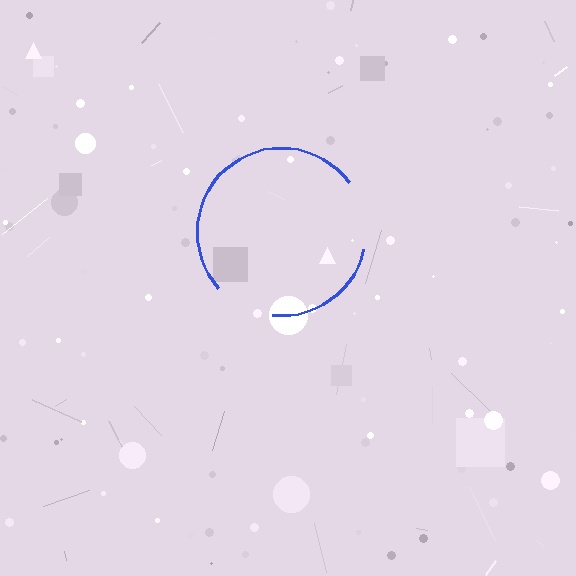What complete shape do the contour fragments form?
The contour fragments form a circle.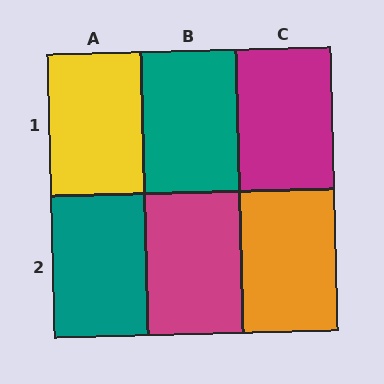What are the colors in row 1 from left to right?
Yellow, teal, magenta.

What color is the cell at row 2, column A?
Teal.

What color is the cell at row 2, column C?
Orange.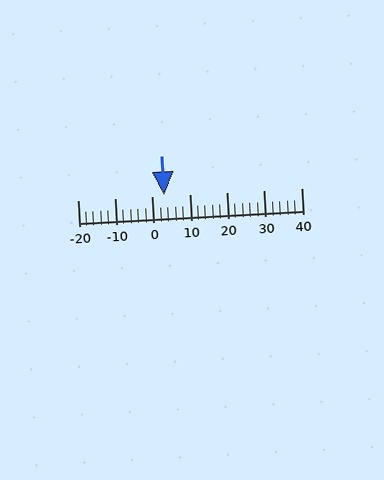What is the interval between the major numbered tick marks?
The major tick marks are spaced 10 units apart.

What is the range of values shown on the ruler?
The ruler shows values from -20 to 40.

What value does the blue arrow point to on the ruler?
The blue arrow points to approximately 3.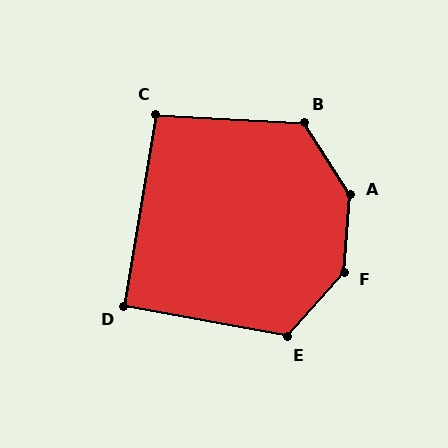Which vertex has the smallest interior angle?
D, at approximately 91 degrees.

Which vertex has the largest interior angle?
A, at approximately 143 degrees.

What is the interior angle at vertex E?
Approximately 121 degrees (obtuse).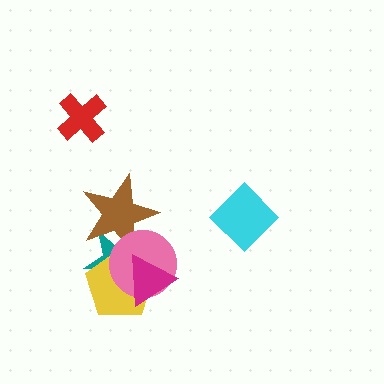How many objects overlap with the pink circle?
4 objects overlap with the pink circle.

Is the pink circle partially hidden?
Yes, it is partially covered by another shape.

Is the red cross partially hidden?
No, no other shape covers it.